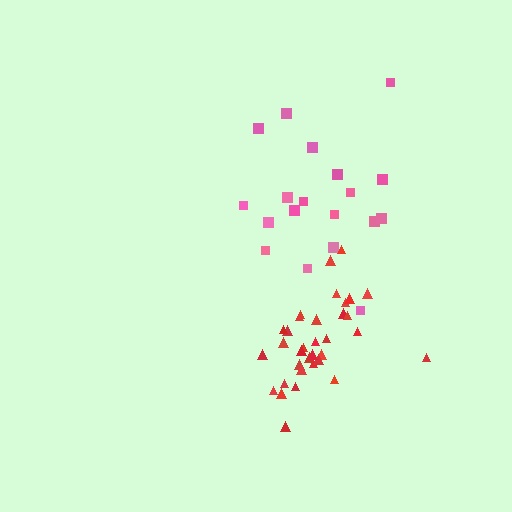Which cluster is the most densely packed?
Red.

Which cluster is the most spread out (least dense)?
Pink.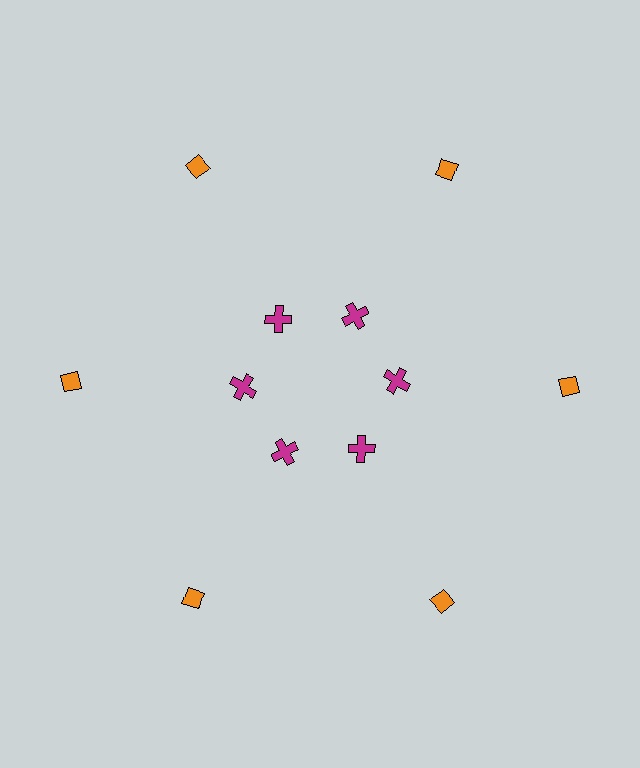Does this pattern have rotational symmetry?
Yes, this pattern has 6-fold rotational symmetry. It looks the same after rotating 60 degrees around the center.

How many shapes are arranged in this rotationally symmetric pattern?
There are 12 shapes, arranged in 6 groups of 2.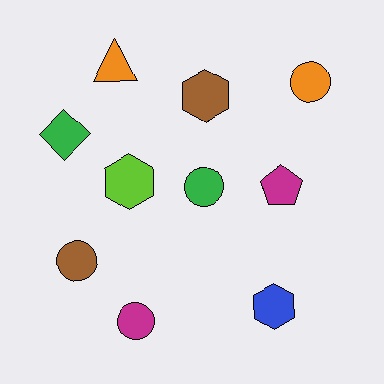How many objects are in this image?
There are 10 objects.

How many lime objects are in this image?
There is 1 lime object.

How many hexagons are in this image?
There are 3 hexagons.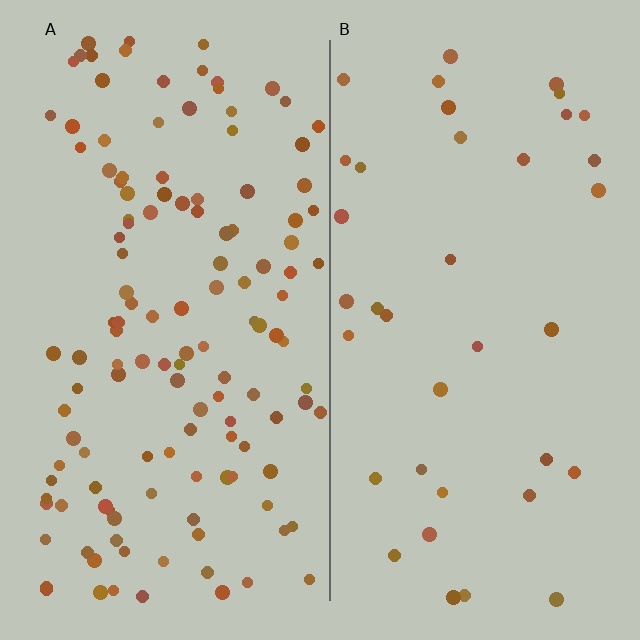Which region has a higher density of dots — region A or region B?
A (the left).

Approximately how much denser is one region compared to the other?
Approximately 3.4× — region A over region B.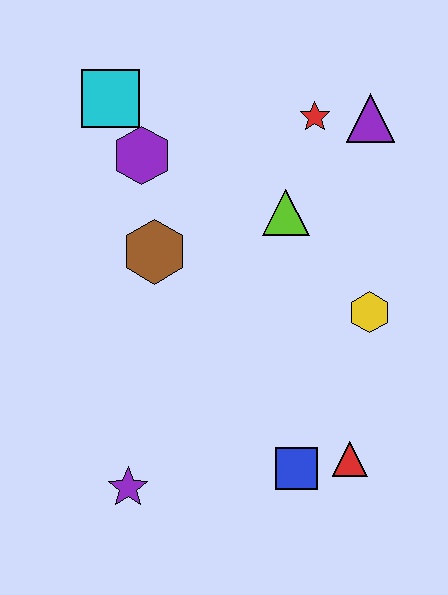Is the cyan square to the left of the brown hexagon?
Yes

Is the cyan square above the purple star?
Yes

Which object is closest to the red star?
The purple triangle is closest to the red star.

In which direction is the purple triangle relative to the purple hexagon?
The purple triangle is to the right of the purple hexagon.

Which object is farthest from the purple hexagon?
The red triangle is farthest from the purple hexagon.